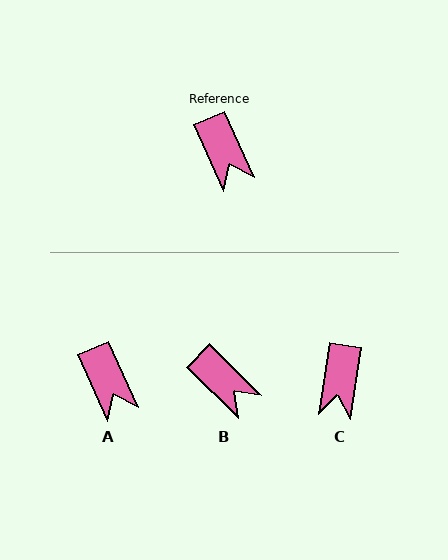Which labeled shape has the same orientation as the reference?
A.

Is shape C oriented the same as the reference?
No, it is off by about 33 degrees.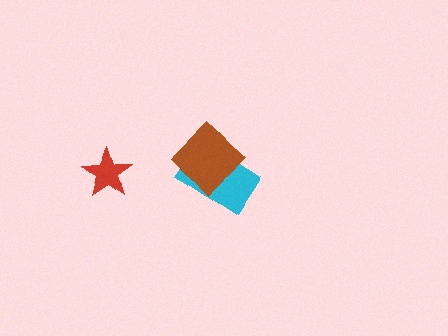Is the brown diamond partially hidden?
No, no other shape covers it.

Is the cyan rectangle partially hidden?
Yes, it is partially covered by another shape.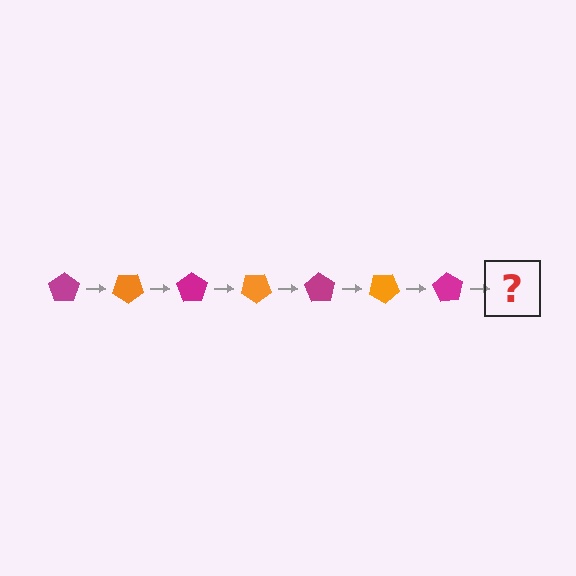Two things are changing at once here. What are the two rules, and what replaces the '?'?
The two rules are that it rotates 35 degrees each step and the color cycles through magenta and orange. The '?' should be an orange pentagon, rotated 245 degrees from the start.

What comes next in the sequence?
The next element should be an orange pentagon, rotated 245 degrees from the start.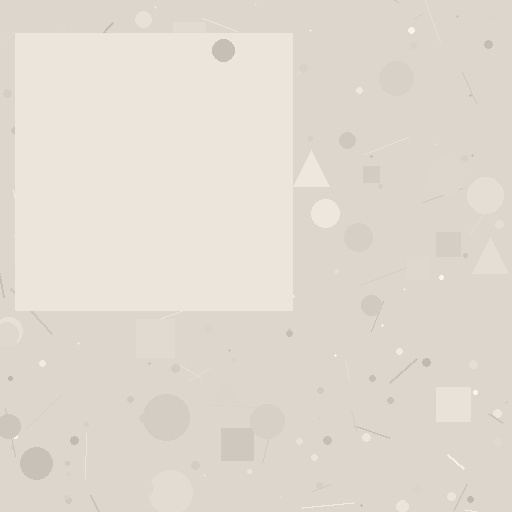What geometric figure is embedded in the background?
A square is embedded in the background.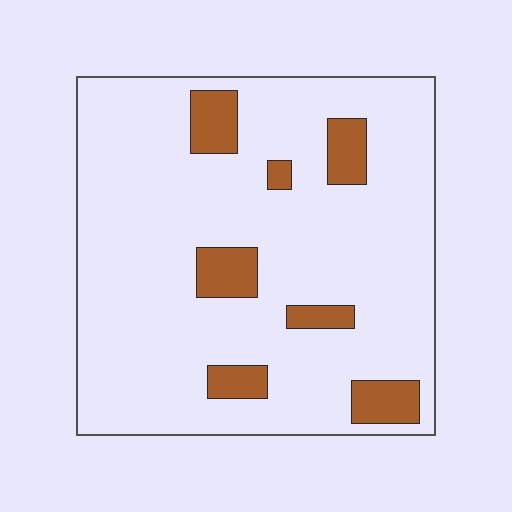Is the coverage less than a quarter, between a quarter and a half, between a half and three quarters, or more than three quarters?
Less than a quarter.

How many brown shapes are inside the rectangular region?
7.